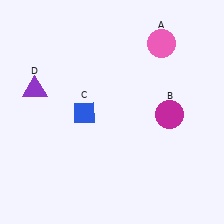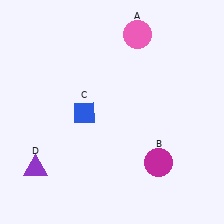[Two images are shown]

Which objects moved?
The objects that moved are: the pink circle (A), the magenta circle (B), the purple triangle (D).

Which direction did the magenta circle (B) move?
The magenta circle (B) moved down.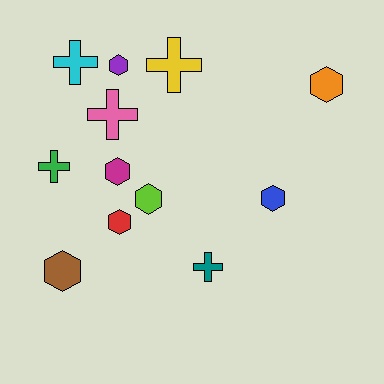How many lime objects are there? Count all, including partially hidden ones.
There is 1 lime object.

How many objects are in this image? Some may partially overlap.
There are 12 objects.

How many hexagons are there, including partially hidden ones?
There are 7 hexagons.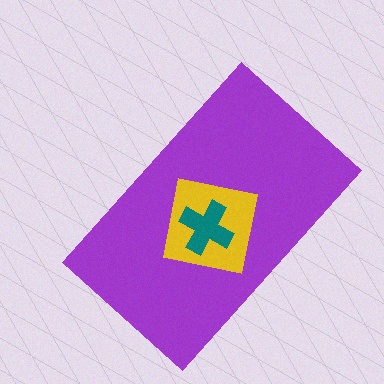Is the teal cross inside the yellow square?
Yes.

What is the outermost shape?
The purple rectangle.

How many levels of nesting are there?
3.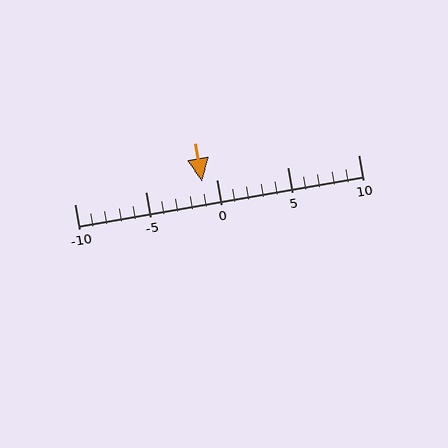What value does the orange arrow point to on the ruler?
The orange arrow points to approximately -1.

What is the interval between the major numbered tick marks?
The major tick marks are spaced 5 units apart.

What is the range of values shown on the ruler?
The ruler shows values from -10 to 10.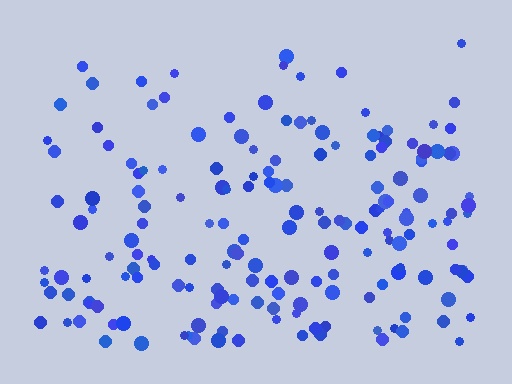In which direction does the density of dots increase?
From top to bottom, with the bottom side densest.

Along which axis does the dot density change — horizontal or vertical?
Vertical.